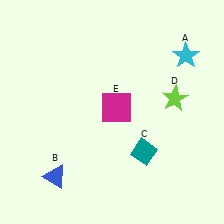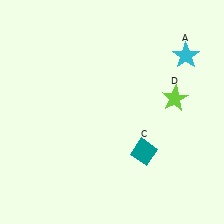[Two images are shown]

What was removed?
The blue triangle (B), the magenta square (E) were removed in Image 2.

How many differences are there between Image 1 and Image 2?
There are 2 differences between the two images.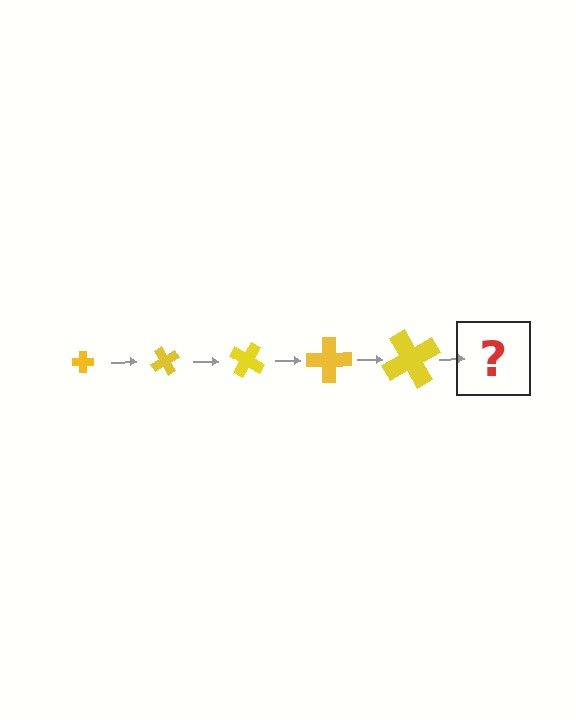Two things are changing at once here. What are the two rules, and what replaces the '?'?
The two rules are that the cross grows larger each step and it rotates 60 degrees each step. The '?' should be a cross, larger than the previous one and rotated 300 degrees from the start.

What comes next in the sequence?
The next element should be a cross, larger than the previous one and rotated 300 degrees from the start.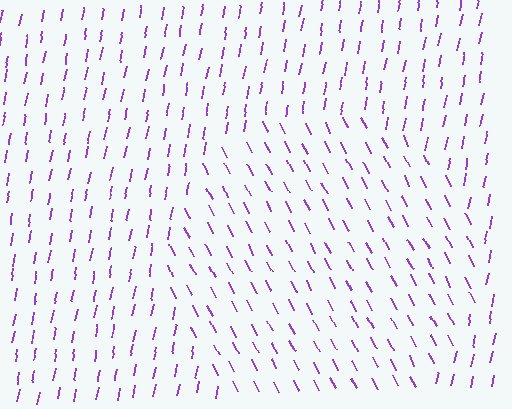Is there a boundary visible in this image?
Yes, there is a texture boundary formed by a change in line orientation.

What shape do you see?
I see a circle.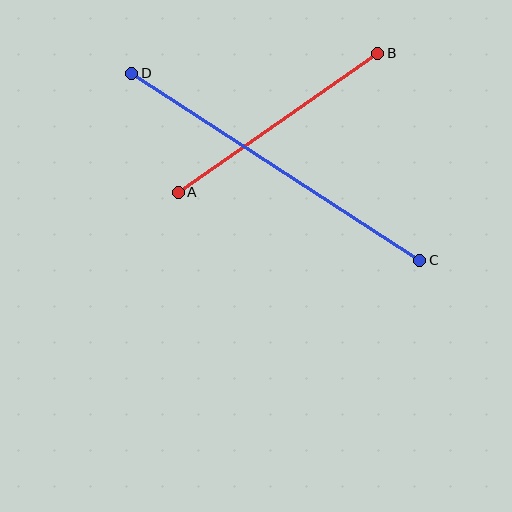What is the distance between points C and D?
The distance is approximately 344 pixels.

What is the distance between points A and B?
The distance is approximately 243 pixels.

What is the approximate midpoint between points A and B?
The midpoint is at approximately (278, 123) pixels.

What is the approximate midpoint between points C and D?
The midpoint is at approximately (276, 167) pixels.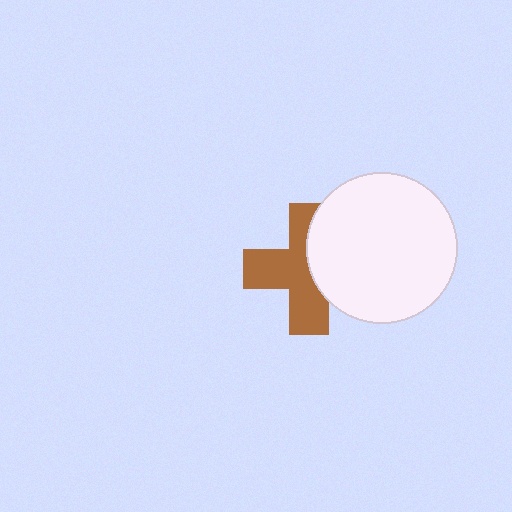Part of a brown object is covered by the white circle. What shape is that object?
It is a cross.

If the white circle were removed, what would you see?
You would see the complete brown cross.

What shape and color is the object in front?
The object in front is a white circle.